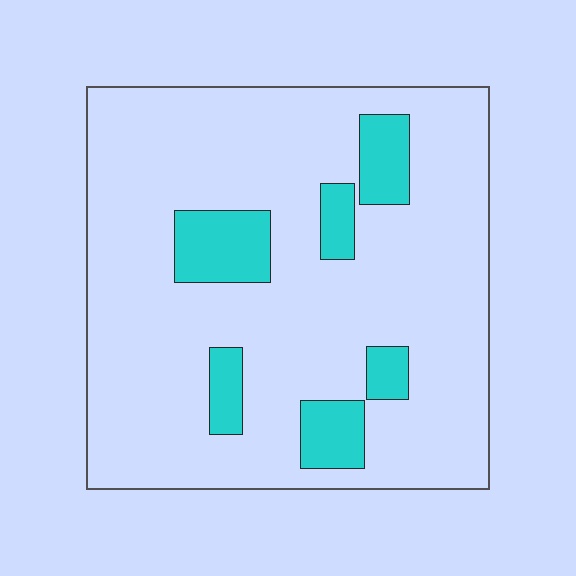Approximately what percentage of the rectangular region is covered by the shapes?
Approximately 15%.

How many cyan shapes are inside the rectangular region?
6.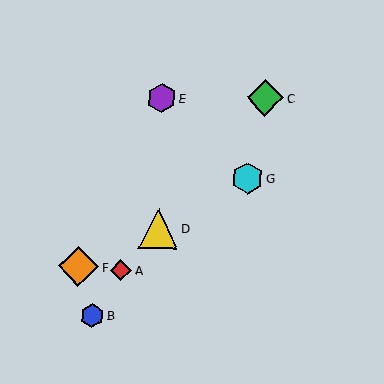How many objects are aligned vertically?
2 objects (D, E) are aligned vertically.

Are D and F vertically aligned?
No, D is at x≈158 and F is at x≈79.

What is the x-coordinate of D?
Object D is at x≈158.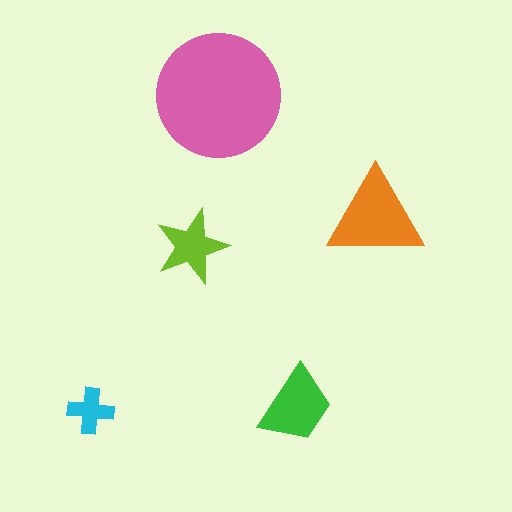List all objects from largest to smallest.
The pink circle, the orange triangle, the green trapezoid, the lime star, the cyan cross.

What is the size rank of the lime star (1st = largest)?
4th.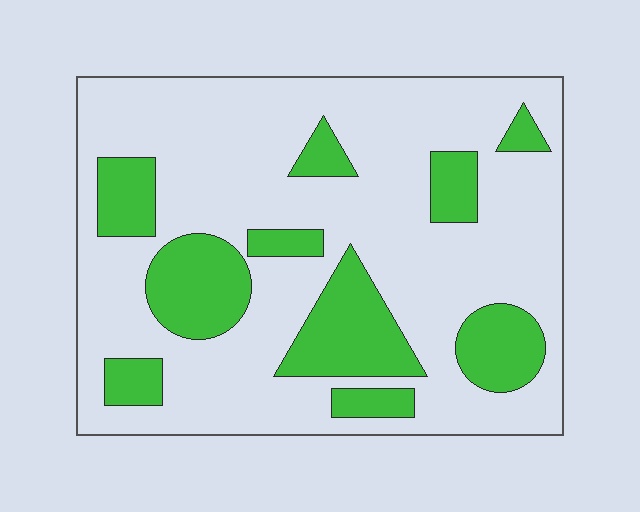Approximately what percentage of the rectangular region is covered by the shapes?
Approximately 25%.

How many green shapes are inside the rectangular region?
10.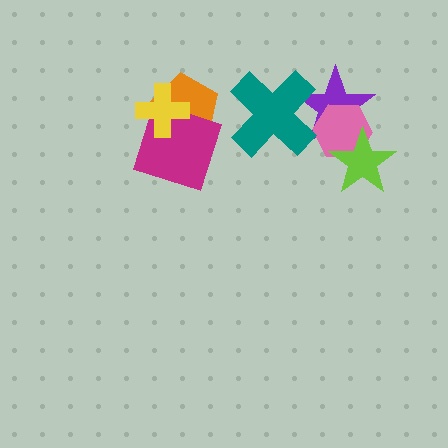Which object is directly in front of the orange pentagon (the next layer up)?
The magenta square is directly in front of the orange pentagon.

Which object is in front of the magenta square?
The yellow cross is in front of the magenta square.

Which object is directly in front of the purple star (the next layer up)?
The pink hexagon is directly in front of the purple star.